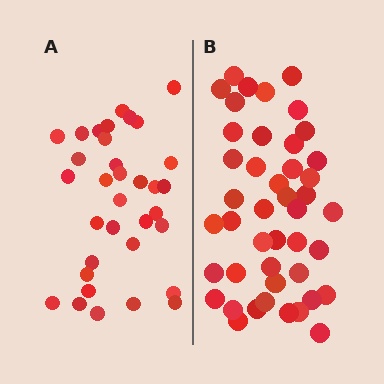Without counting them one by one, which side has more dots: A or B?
Region B (the right region) has more dots.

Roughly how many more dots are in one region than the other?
Region B has roughly 10 or so more dots than region A.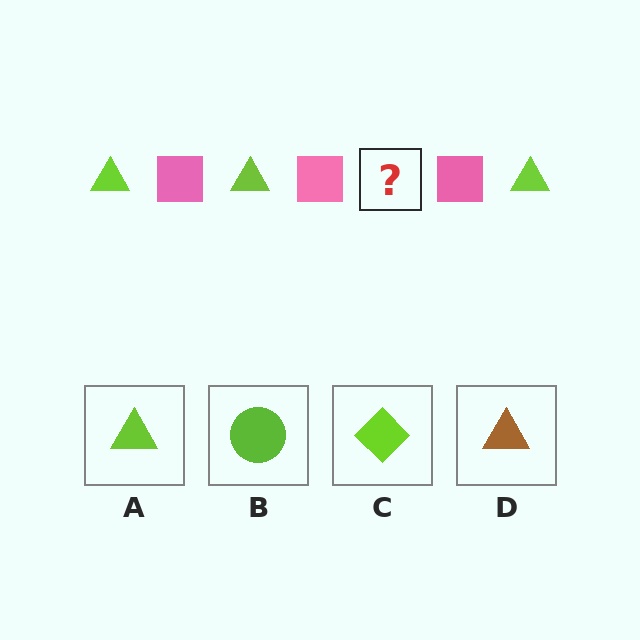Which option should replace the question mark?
Option A.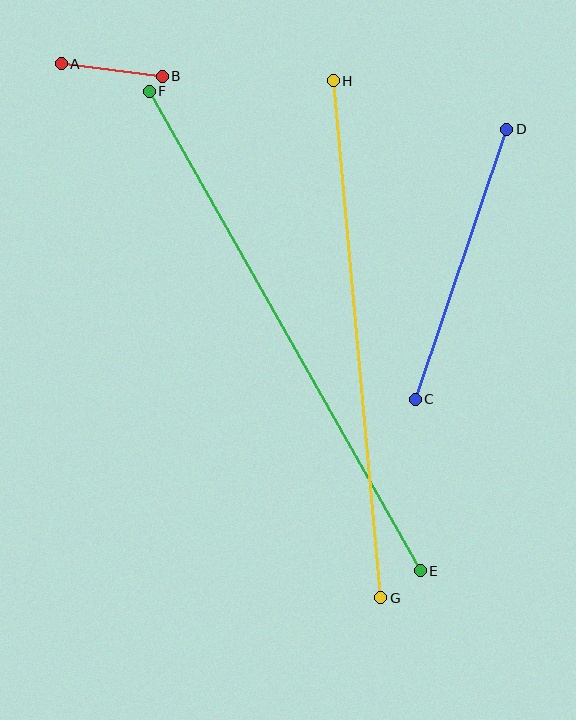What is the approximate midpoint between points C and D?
The midpoint is at approximately (461, 264) pixels.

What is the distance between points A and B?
The distance is approximately 102 pixels.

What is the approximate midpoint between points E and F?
The midpoint is at approximately (285, 331) pixels.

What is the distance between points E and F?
The distance is approximately 551 pixels.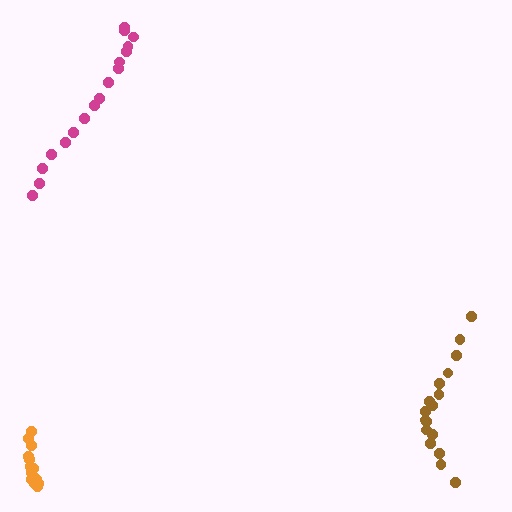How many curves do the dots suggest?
There are 3 distinct paths.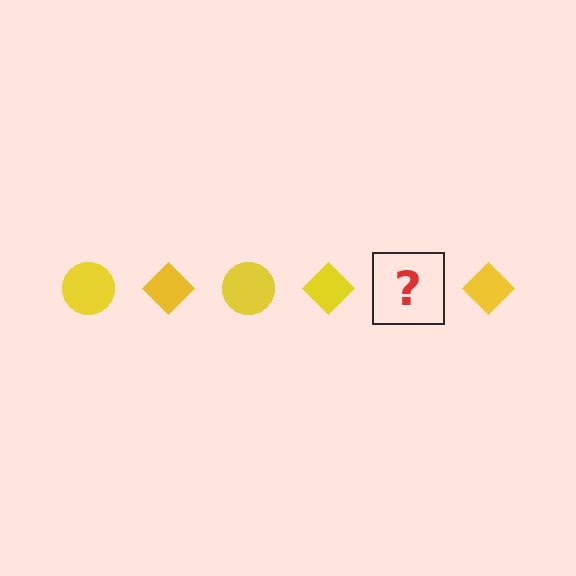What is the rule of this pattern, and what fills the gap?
The rule is that the pattern cycles through circle, diamond shapes in yellow. The gap should be filled with a yellow circle.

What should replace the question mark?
The question mark should be replaced with a yellow circle.